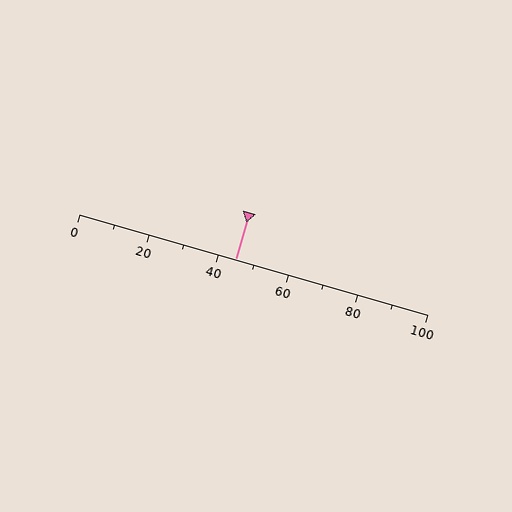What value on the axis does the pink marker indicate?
The marker indicates approximately 45.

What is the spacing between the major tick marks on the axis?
The major ticks are spaced 20 apart.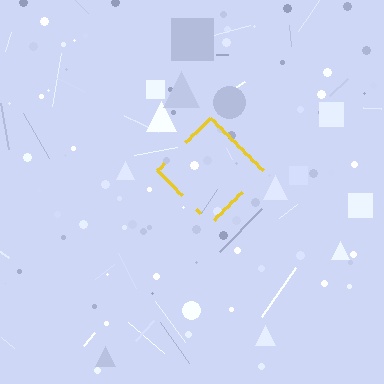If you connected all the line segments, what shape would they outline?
They would outline a diamond.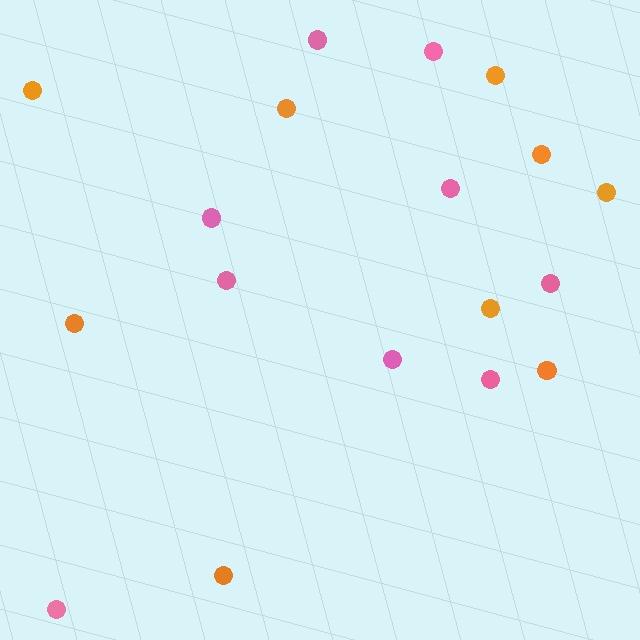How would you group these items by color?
There are 2 groups: one group of pink circles (9) and one group of orange circles (9).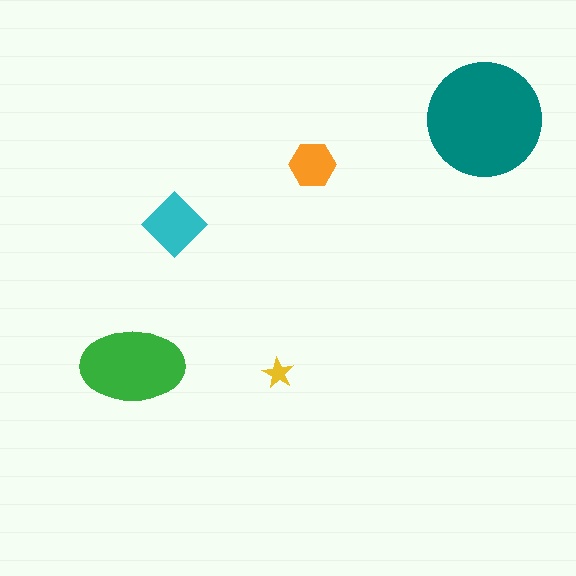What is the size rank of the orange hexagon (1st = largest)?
4th.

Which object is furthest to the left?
The green ellipse is leftmost.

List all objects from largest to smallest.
The teal circle, the green ellipse, the cyan diamond, the orange hexagon, the yellow star.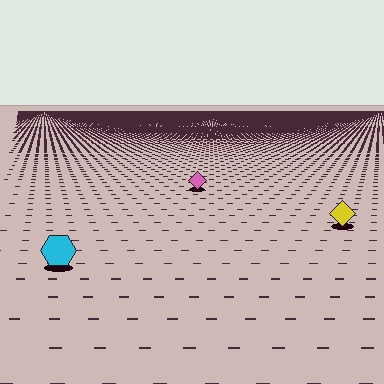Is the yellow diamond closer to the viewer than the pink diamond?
Yes. The yellow diamond is closer — you can tell from the texture gradient: the ground texture is coarser near it.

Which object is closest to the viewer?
The cyan hexagon is closest. The texture marks near it are larger and more spread out.